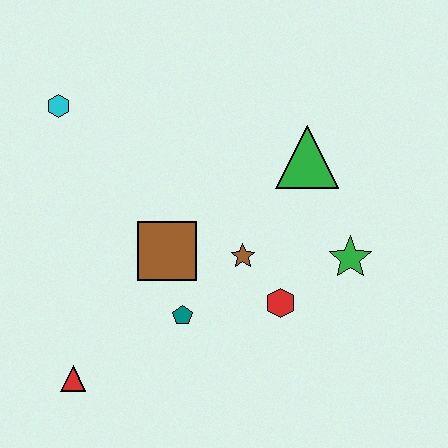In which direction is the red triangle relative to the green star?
The red triangle is to the left of the green star.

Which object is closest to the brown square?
The teal pentagon is closest to the brown square.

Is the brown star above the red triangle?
Yes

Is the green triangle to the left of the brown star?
No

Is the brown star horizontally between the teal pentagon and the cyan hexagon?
No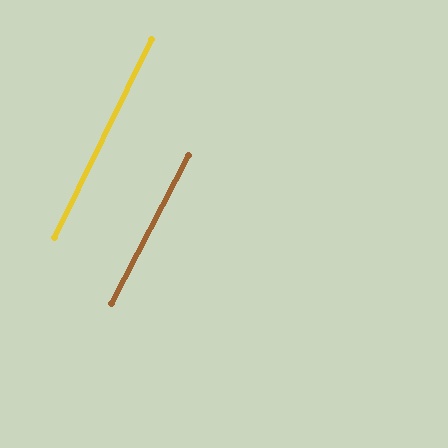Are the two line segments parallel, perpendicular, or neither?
Parallel — their directions differ by only 1.4°.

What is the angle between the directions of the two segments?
Approximately 1 degree.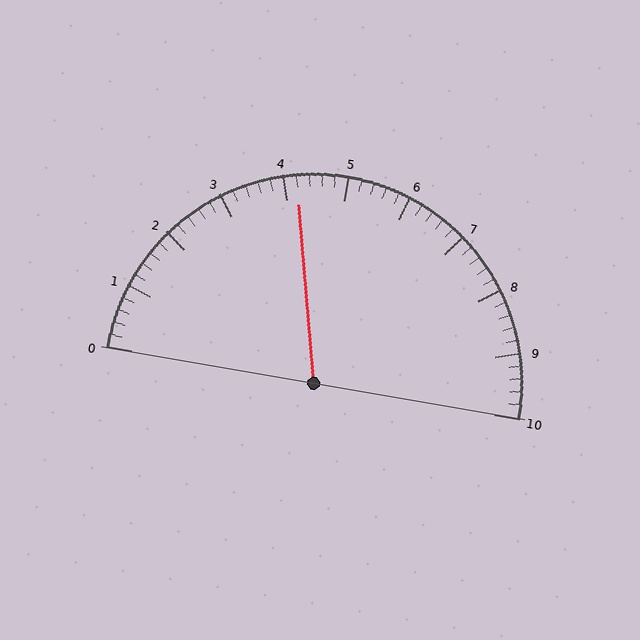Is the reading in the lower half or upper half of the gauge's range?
The reading is in the lower half of the range (0 to 10).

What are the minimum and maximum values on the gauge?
The gauge ranges from 0 to 10.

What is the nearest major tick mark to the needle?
The nearest major tick mark is 4.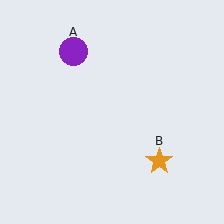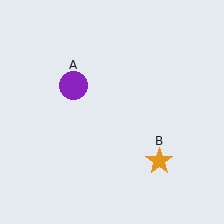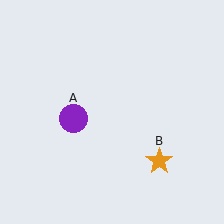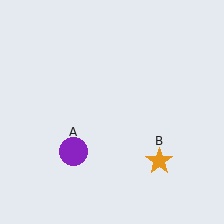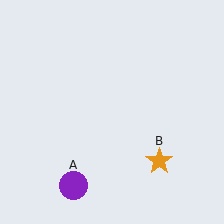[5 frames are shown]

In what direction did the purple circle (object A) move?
The purple circle (object A) moved down.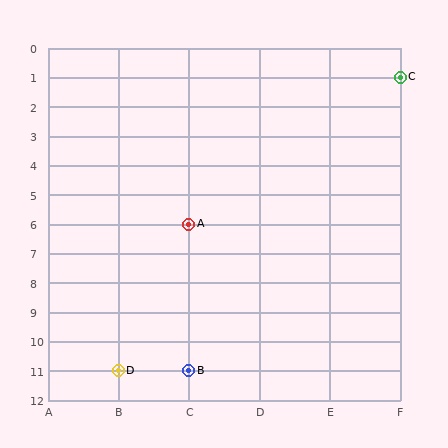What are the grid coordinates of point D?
Point D is at grid coordinates (B, 11).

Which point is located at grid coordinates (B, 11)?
Point D is at (B, 11).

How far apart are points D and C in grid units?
Points D and C are 4 columns and 10 rows apart (about 10.8 grid units diagonally).